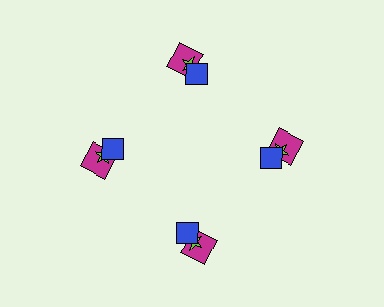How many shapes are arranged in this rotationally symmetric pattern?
There are 12 shapes, arranged in 4 groups of 3.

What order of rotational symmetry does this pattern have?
This pattern has 4-fold rotational symmetry.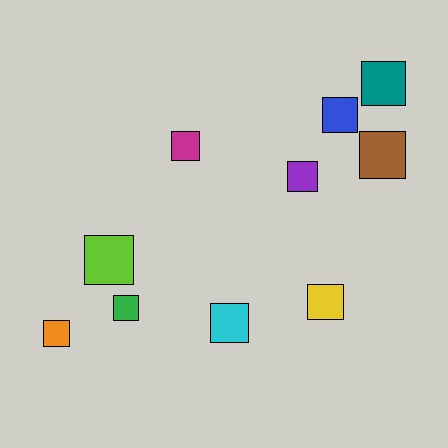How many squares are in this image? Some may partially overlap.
There are 10 squares.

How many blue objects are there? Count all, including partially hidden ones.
There is 1 blue object.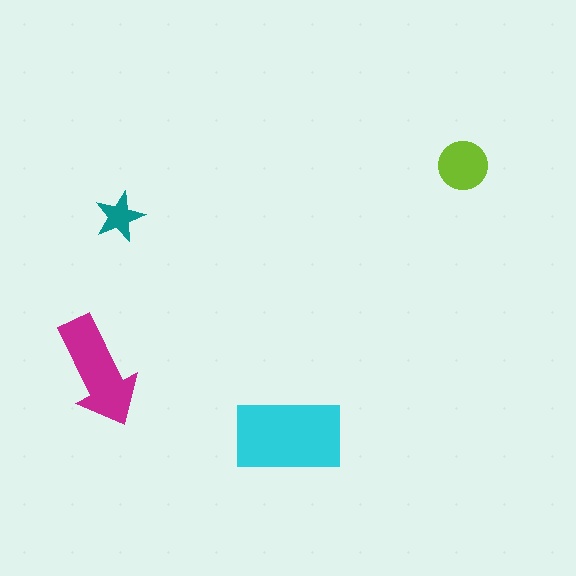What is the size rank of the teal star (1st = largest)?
4th.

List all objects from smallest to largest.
The teal star, the lime circle, the magenta arrow, the cyan rectangle.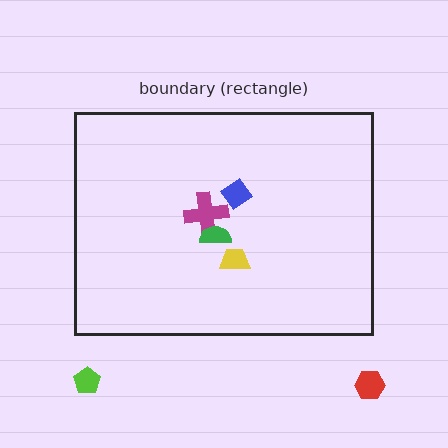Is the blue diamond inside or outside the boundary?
Inside.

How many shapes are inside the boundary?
4 inside, 2 outside.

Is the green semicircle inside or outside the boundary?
Inside.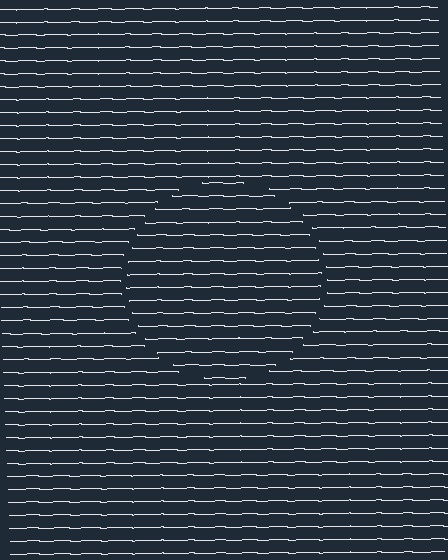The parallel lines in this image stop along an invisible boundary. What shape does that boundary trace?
An illusory circle. The interior of the shape contains the same grating, shifted by half a period — the contour is defined by the phase discontinuity where line-ends from the inner and outer gratings abut.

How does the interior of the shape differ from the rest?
The interior of the shape contains the same grating, shifted by half a period — the contour is defined by the phase discontinuity where line-ends from the inner and outer gratings abut.